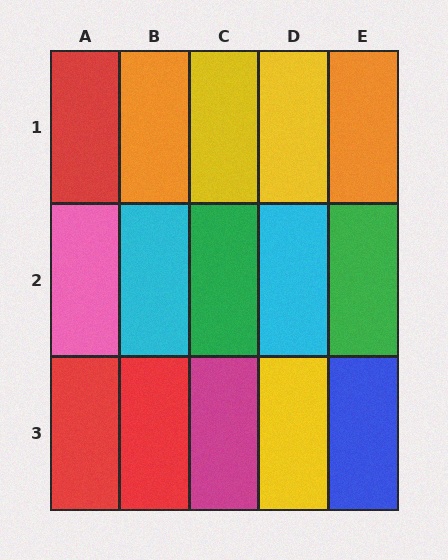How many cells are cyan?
2 cells are cyan.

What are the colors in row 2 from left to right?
Pink, cyan, green, cyan, green.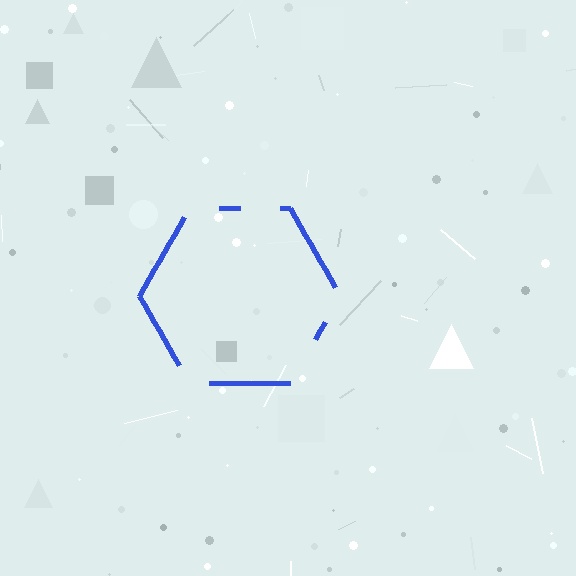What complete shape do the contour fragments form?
The contour fragments form a hexagon.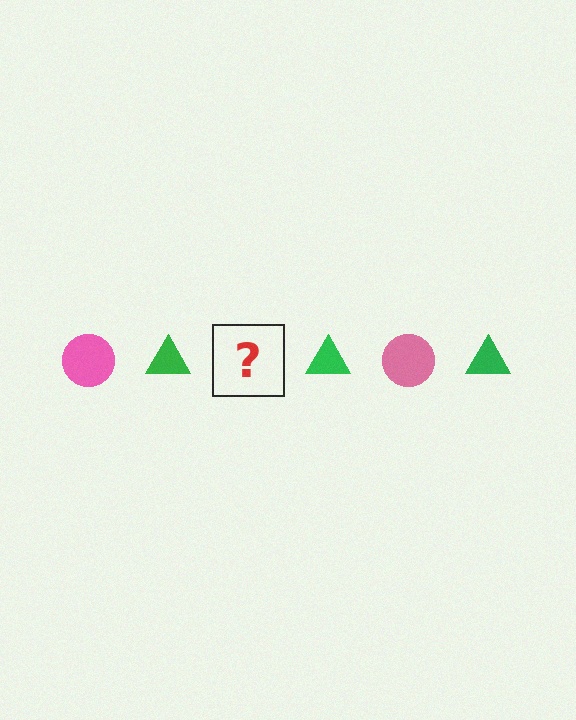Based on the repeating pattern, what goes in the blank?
The blank should be a pink circle.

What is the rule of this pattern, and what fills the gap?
The rule is that the pattern alternates between pink circle and green triangle. The gap should be filled with a pink circle.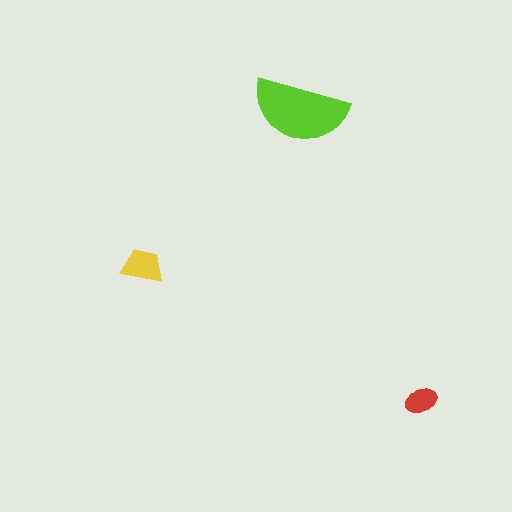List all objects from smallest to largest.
The red ellipse, the yellow trapezoid, the lime semicircle.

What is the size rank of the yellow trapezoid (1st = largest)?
2nd.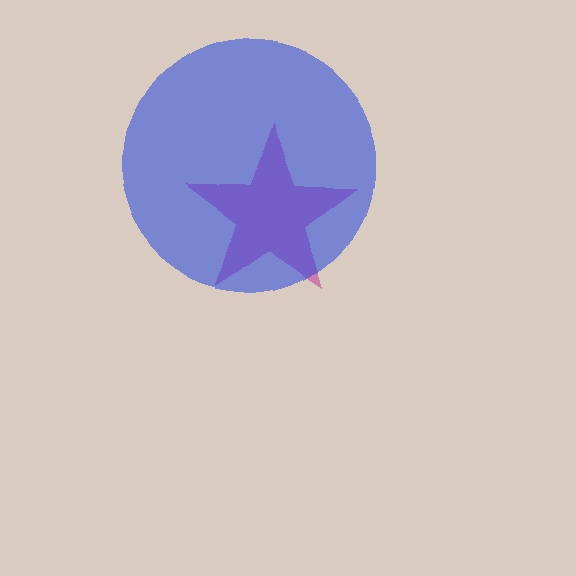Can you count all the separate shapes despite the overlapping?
Yes, there are 2 separate shapes.